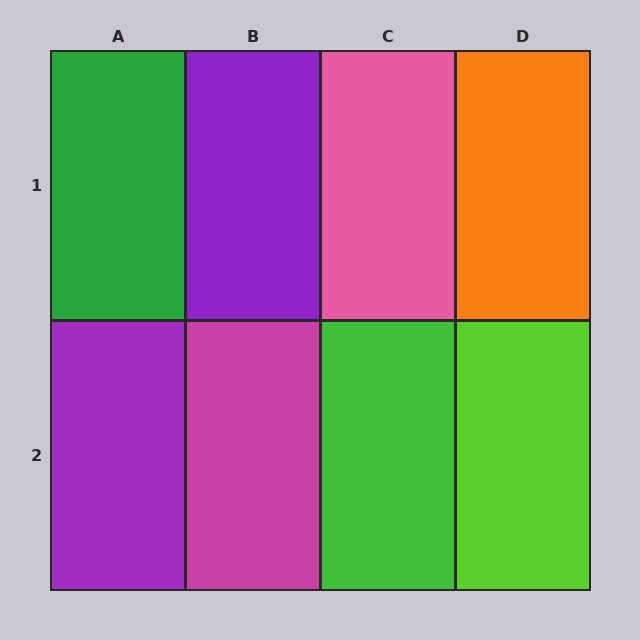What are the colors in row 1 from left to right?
Green, purple, pink, orange.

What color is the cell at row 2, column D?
Lime.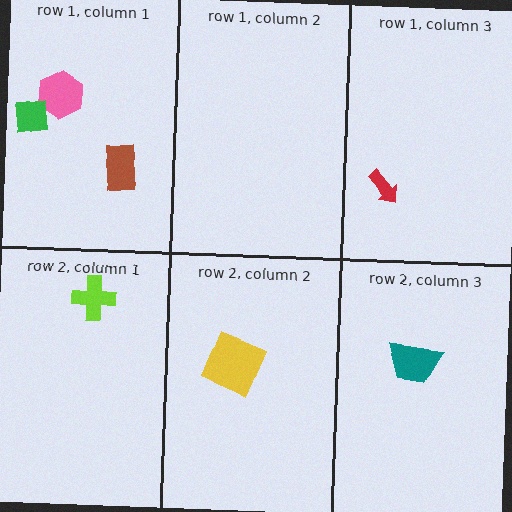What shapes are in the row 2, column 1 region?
The lime cross.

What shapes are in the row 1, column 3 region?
The red arrow.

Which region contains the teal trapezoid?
The row 2, column 3 region.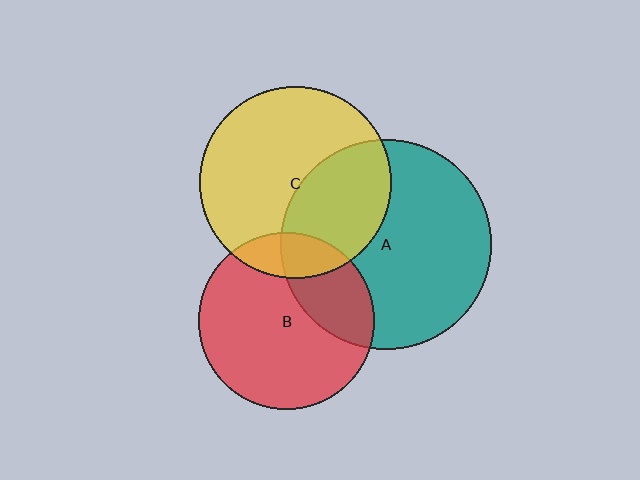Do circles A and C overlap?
Yes.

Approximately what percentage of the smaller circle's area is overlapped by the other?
Approximately 35%.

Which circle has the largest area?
Circle A (teal).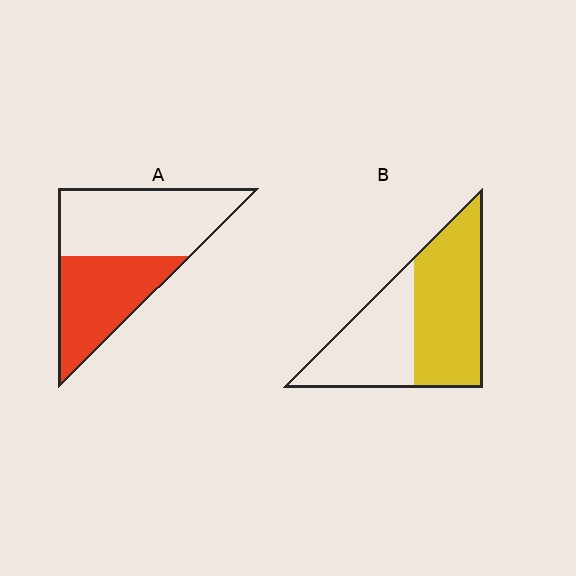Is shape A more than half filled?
No.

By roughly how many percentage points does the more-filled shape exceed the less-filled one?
By roughly 15 percentage points (B over A).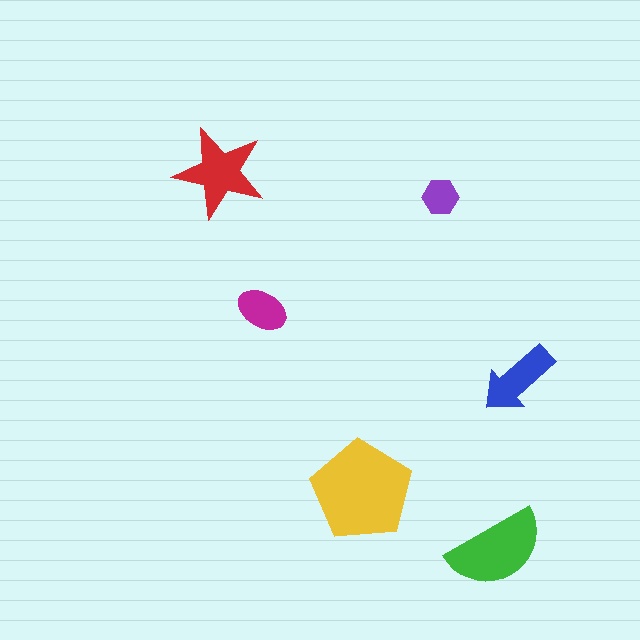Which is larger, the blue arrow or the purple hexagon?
The blue arrow.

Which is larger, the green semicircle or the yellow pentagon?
The yellow pentagon.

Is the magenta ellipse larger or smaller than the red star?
Smaller.